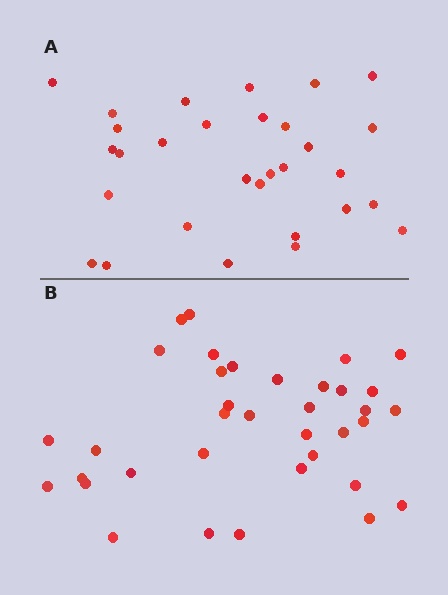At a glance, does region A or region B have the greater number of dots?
Region B (the bottom region) has more dots.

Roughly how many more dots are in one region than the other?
Region B has about 6 more dots than region A.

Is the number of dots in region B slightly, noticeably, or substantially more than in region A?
Region B has only slightly more — the two regions are fairly close. The ratio is roughly 1.2 to 1.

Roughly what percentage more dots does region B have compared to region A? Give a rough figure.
About 20% more.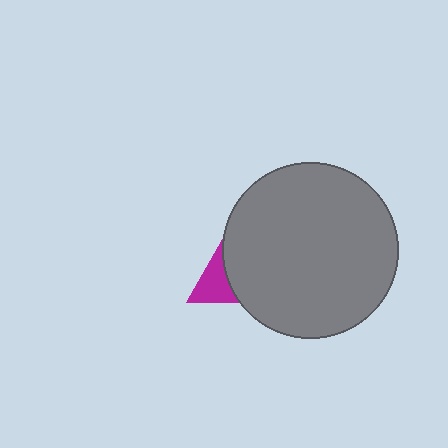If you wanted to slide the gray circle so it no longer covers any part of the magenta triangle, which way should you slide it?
Slide it right — that is the most direct way to separate the two shapes.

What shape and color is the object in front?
The object in front is a gray circle.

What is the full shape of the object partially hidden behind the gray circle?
The partially hidden object is a magenta triangle.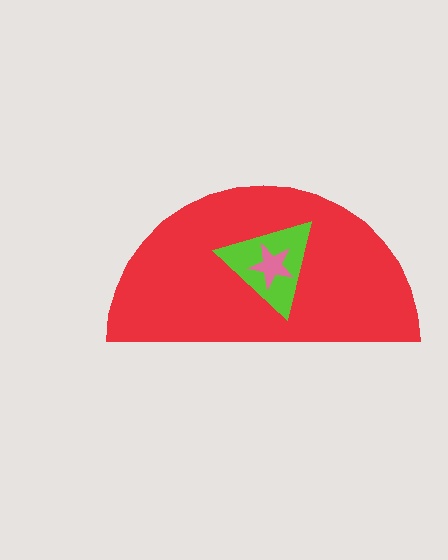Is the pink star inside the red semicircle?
Yes.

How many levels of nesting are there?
3.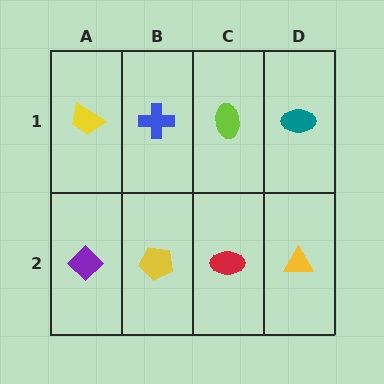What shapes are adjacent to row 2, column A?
A yellow trapezoid (row 1, column A), a yellow pentagon (row 2, column B).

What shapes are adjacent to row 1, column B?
A yellow pentagon (row 2, column B), a yellow trapezoid (row 1, column A), a lime ellipse (row 1, column C).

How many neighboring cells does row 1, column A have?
2.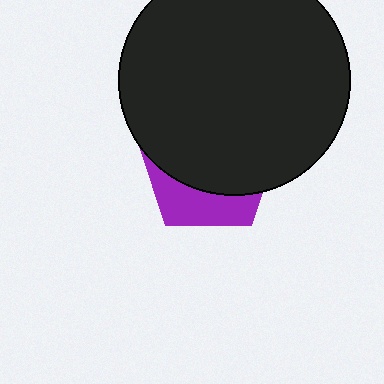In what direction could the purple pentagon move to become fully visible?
The purple pentagon could move down. That would shift it out from behind the black circle entirely.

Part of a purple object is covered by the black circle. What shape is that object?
It is a pentagon.